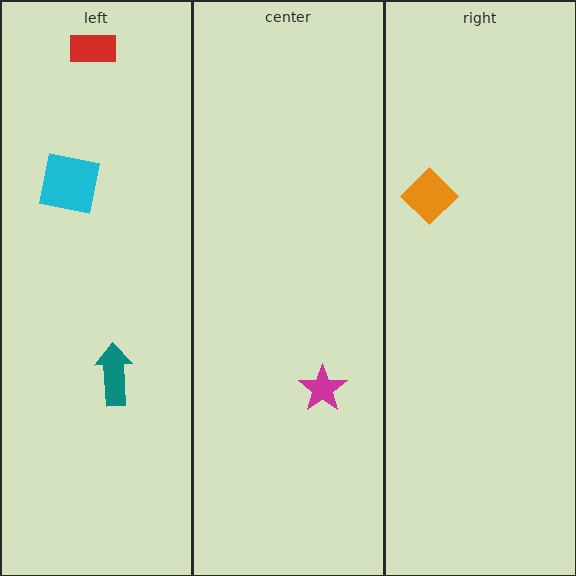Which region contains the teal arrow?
The left region.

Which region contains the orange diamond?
The right region.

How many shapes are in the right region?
1.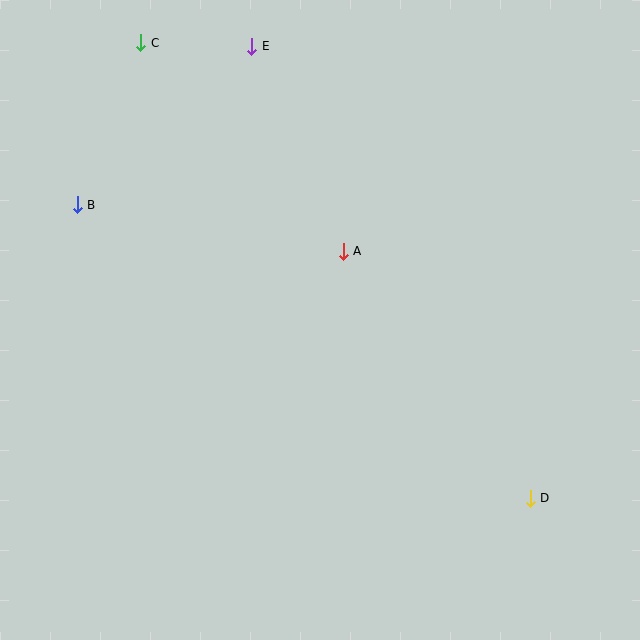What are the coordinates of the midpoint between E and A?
The midpoint between E and A is at (297, 149).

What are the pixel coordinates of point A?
Point A is at (343, 251).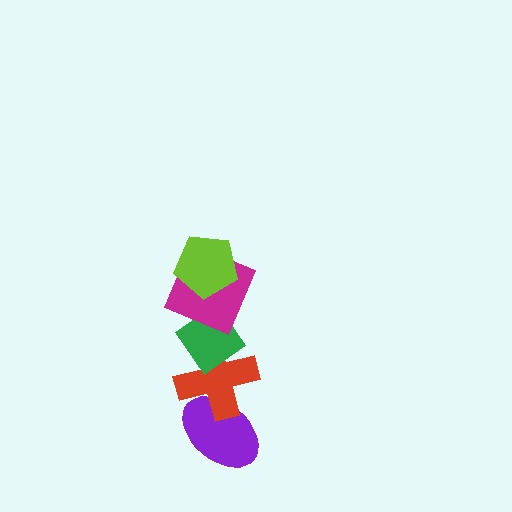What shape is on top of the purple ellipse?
The red cross is on top of the purple ellipse.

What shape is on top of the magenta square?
The lime pentagon is on top of the magenta square.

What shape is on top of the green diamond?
The magenta square is on top of the green diamond.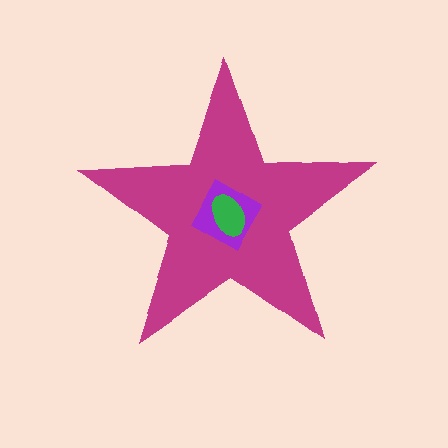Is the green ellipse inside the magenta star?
Yes.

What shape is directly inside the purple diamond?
The green ellipse.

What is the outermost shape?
The magenta star.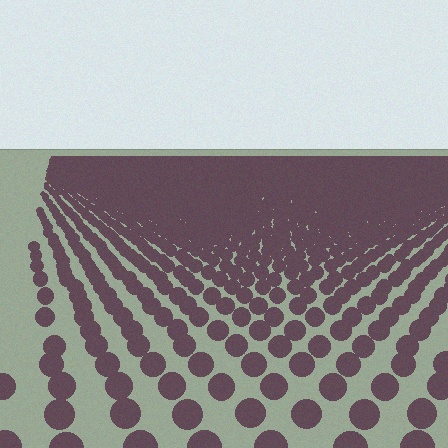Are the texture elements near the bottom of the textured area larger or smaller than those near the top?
Larger. Near the bottom, elements are closer to the viewer and appear at a bigger on-screen size.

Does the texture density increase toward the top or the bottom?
Density increases toward the top.